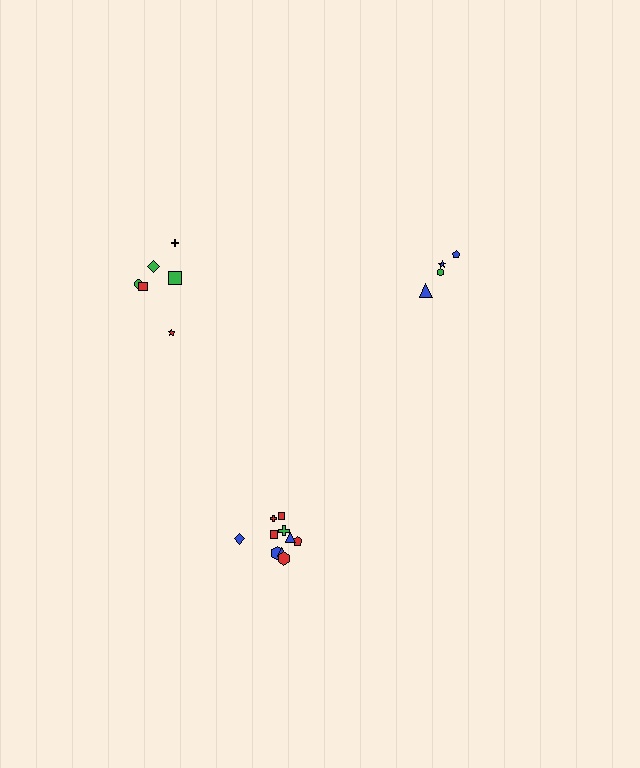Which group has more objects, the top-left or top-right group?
The top-left group.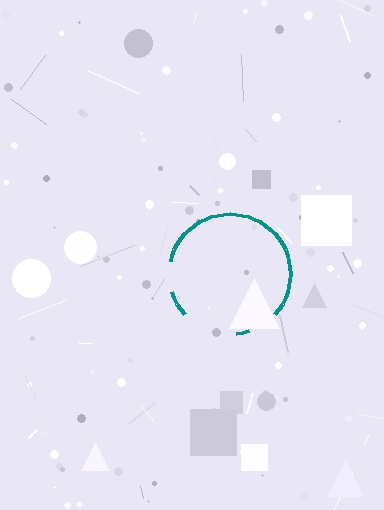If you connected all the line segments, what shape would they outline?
They would outline a circle.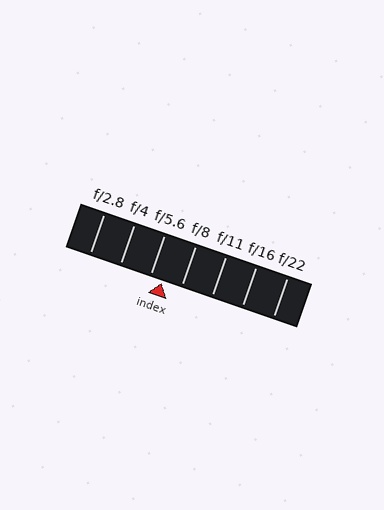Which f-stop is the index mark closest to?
The index mark is closest to f/5.6.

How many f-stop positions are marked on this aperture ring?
There are 7 f-stop positions marked.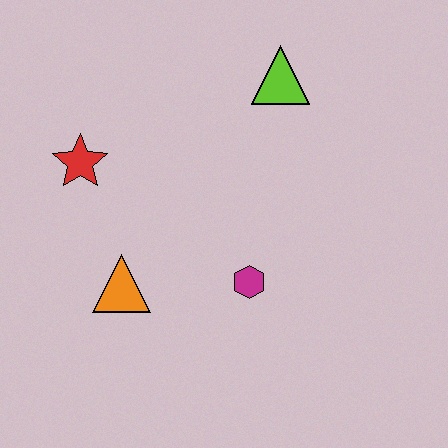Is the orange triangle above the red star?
No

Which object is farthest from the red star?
The lime triangle is farthest from the red star.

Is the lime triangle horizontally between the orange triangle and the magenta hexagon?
No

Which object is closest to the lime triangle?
The magenta hexagon is closest to the lime triangle.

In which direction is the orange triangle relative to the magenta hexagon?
The orange triangle is to the left of the magenta hexagon.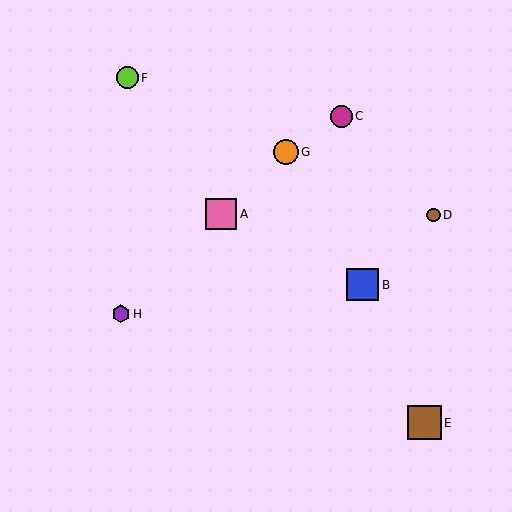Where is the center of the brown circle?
The center of the brown circle is at (434, 215).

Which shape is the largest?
The brown square (labeled E) is the largest.